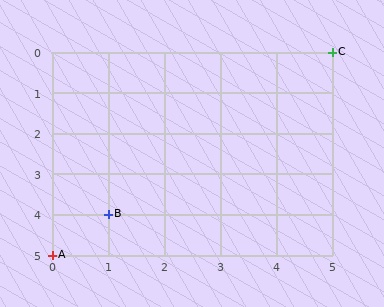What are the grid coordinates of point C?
Point C is at grid coordinates (5, 0).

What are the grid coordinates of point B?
Point B is at grid coordinates (1, 4).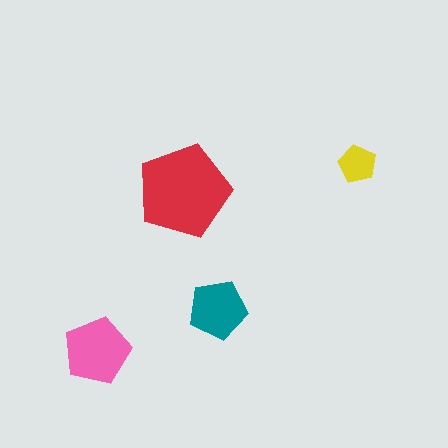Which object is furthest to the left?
The pink pentagon is leftmost.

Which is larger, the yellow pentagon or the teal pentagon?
The teal one.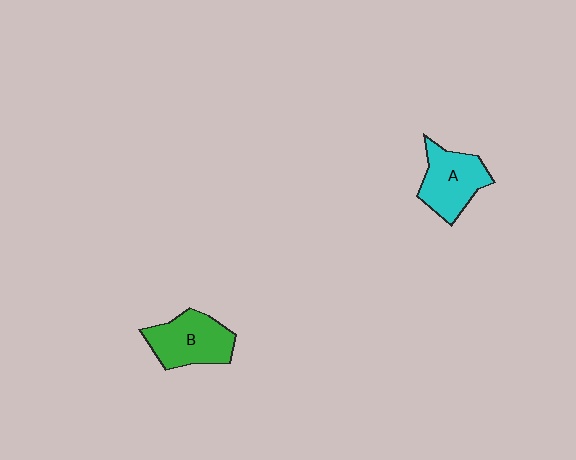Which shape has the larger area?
Shape B (green).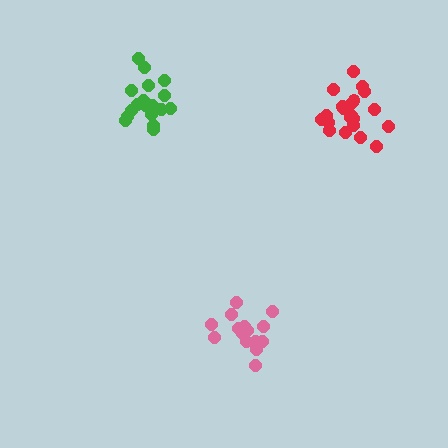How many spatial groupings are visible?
There are 3 spatial groupings.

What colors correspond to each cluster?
The clusters are colored: pink, green, red.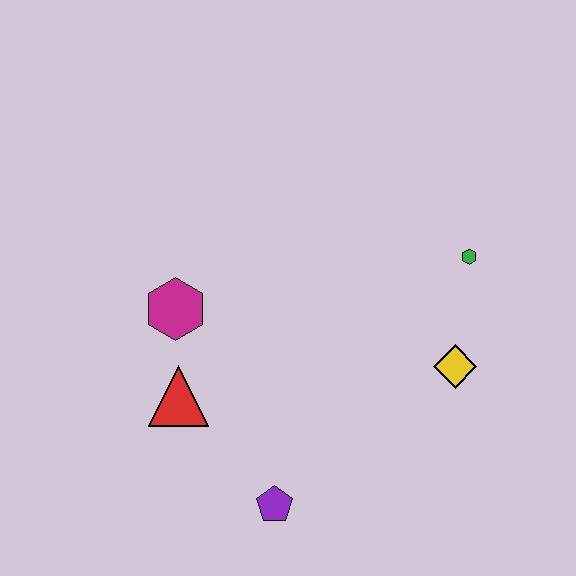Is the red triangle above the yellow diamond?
No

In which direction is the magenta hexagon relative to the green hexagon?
The magenta hexagon is to the left of the green hexagon.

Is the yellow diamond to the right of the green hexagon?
No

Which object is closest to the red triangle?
The magenta hexagon is closest to the red triangle.